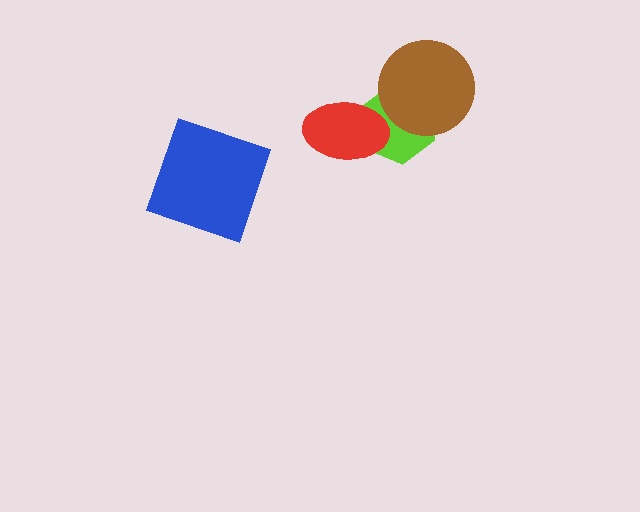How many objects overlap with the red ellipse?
1 object overlaps with the red ellipse.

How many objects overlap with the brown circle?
1 object overlaps with the brown circle.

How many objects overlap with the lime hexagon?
2 objects overlap with the lime hexagon.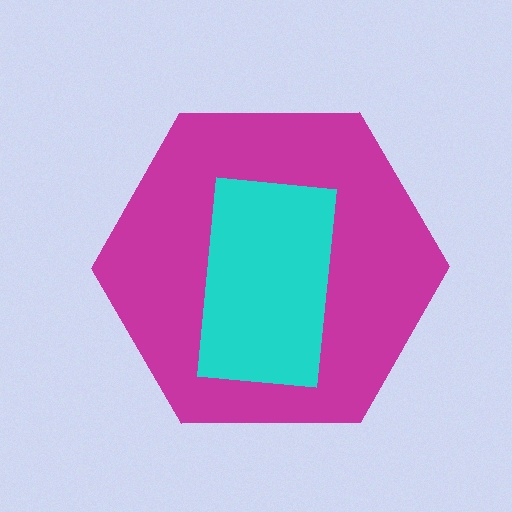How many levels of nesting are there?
2.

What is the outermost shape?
The magenta hexagon.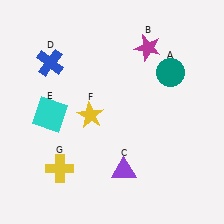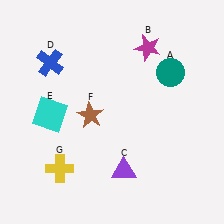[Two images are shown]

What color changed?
The star (F) changed from yellow in Image 1 to brown in Image 2.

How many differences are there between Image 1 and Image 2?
There is 1 difference between the two images.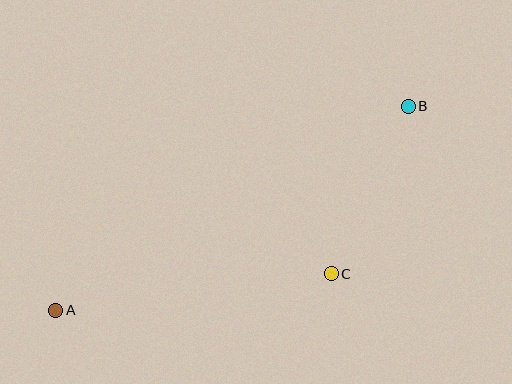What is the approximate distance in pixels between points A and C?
The distance between A and C is approximately 278 pixels.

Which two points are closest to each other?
Points B and C are closest to each other.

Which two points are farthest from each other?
Points A and B are farthest from each other.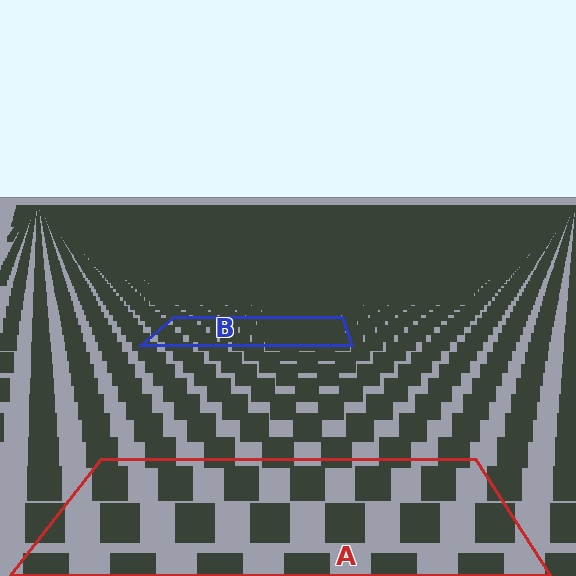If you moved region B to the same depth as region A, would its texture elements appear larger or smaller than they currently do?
They would appear larger. At a closer depth, the same texture elements are projected at a bigger on-screen size.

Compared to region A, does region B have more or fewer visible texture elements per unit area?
Region B has more texture elements per unit area — they are packed more densely because it is farther away.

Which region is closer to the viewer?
Region A is closer. The texture elements there are larger and more spread out.